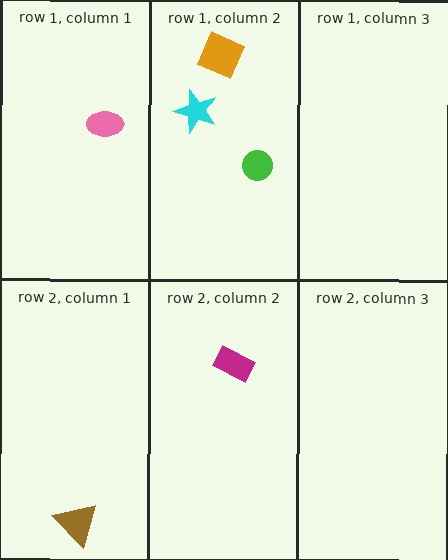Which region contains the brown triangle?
The row 2, column 1 region.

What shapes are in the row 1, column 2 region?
The cyan star, the green circle, the orange diamond.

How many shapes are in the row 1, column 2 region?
3.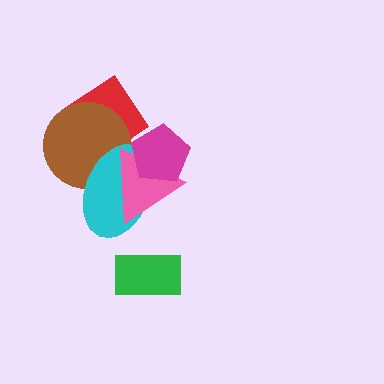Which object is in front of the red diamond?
The brown circle is in front of the red diamond.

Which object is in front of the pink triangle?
The magenta pentagon is in front of the pink triangle.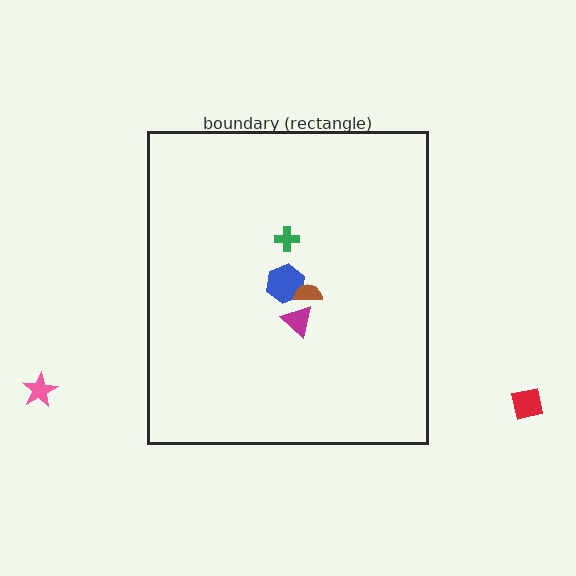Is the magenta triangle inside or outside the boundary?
Inside.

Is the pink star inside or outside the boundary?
Outside.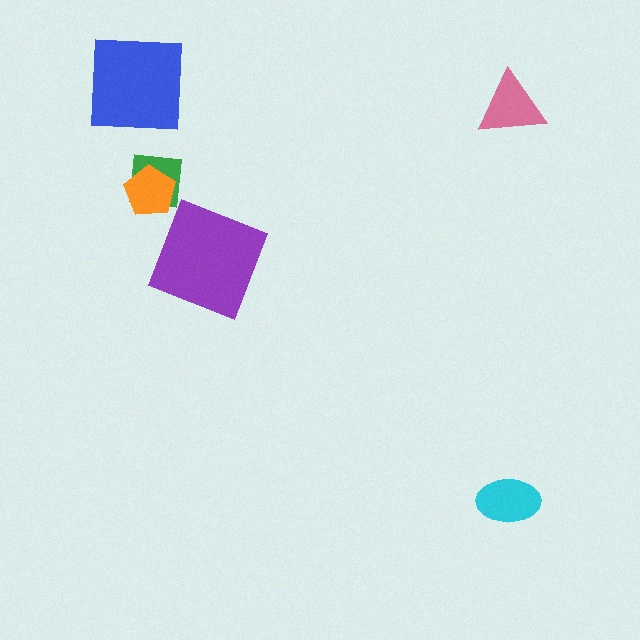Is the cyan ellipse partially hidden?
No, no other shape covers it.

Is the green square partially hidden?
Yes, it is partially covered by another shape.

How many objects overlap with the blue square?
0 objects overlap with the blue square.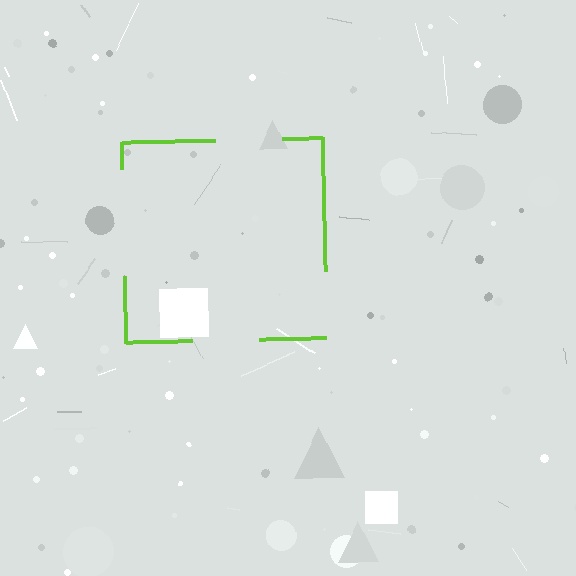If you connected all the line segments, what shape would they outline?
They would outline a square.